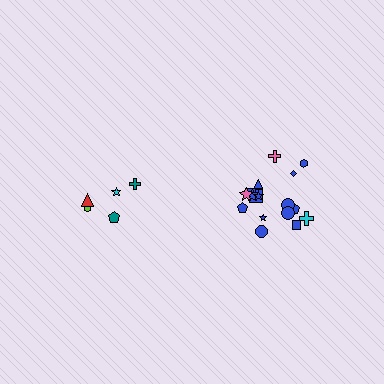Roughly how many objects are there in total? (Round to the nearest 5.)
Roughly 25 objects in total.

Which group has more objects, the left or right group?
The right group.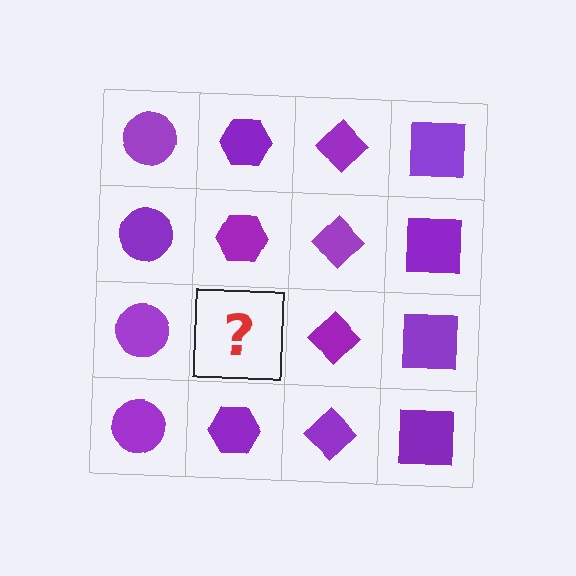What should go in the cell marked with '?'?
The missing cell should contain a purple hexagon.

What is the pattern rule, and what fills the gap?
The rule is that each column has a consistent shape. The gap should be filled with a purple hexagon.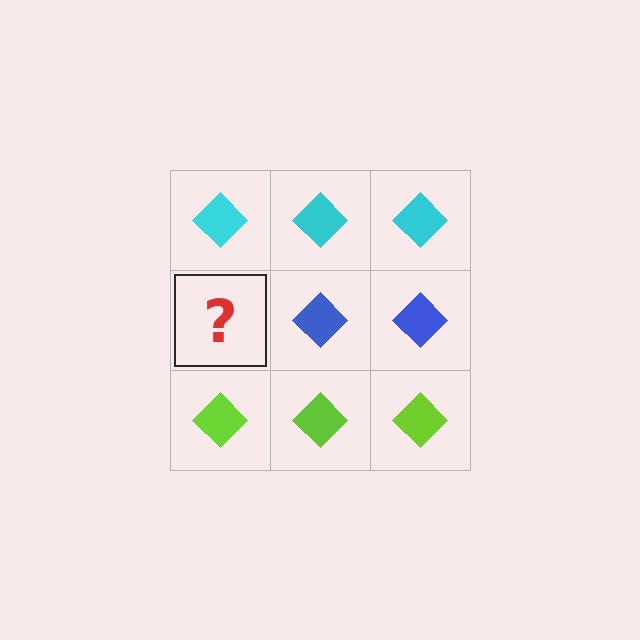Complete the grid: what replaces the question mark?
The question mark should be replaced with a blue diamond.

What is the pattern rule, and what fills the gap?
The rule is that each row has a consistent color. The gap should be filled with a blue diamond.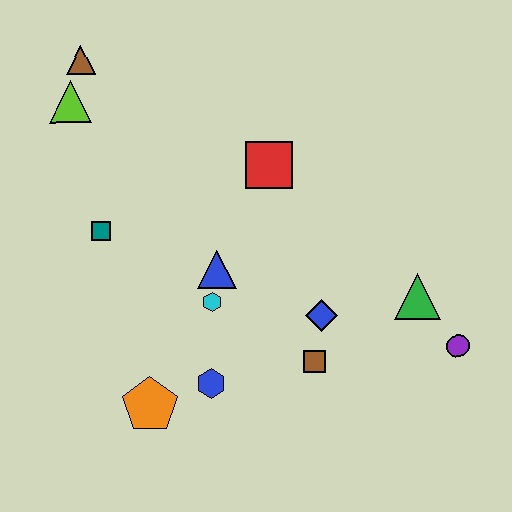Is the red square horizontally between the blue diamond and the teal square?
Yes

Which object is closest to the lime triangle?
The brown triangle is closest to the lime triangle.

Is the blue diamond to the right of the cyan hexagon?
Yes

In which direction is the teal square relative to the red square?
The teal square is to the left of the red square.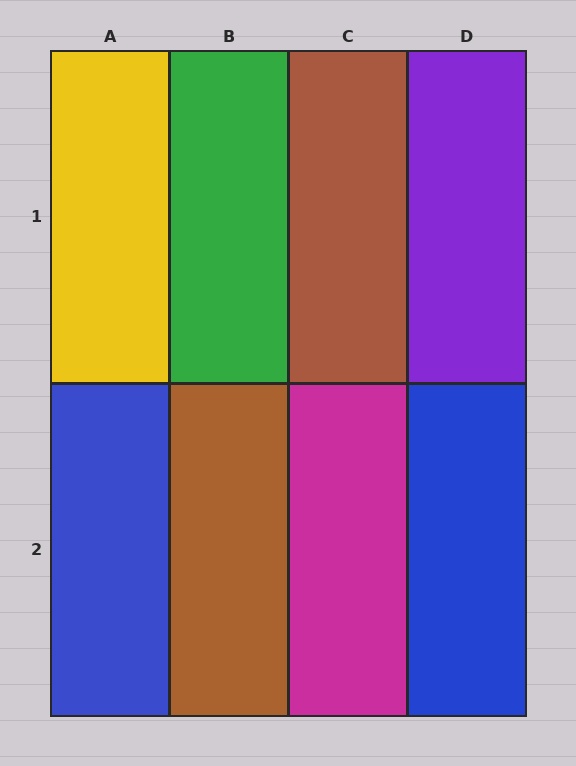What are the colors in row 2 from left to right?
Blue, brown, magenta, blue.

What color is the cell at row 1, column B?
Green.